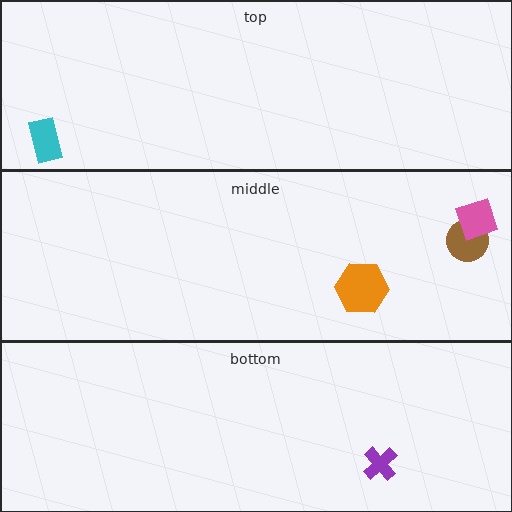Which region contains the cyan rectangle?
The top region.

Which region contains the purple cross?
The bottom region.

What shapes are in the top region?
The cyan rectangle.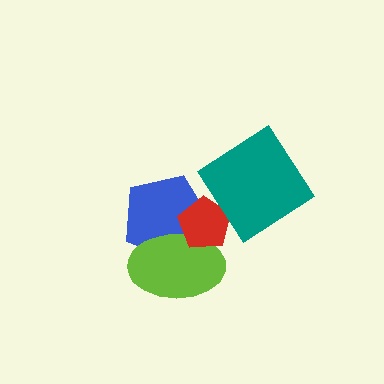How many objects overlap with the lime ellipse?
2 objects overlap with the lime ellipse.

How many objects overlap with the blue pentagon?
2 objects overlap with the blue pentagon.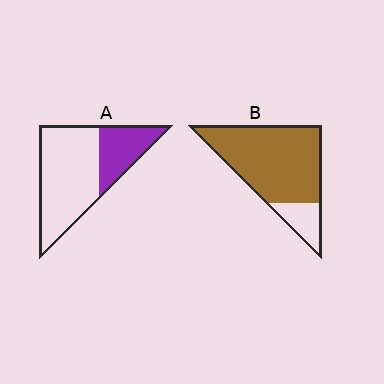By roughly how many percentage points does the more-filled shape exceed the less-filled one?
By roughly 50 percentage points (B over A).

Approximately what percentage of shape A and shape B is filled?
A is approximately 30% and B is approximately 80%.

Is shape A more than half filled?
No.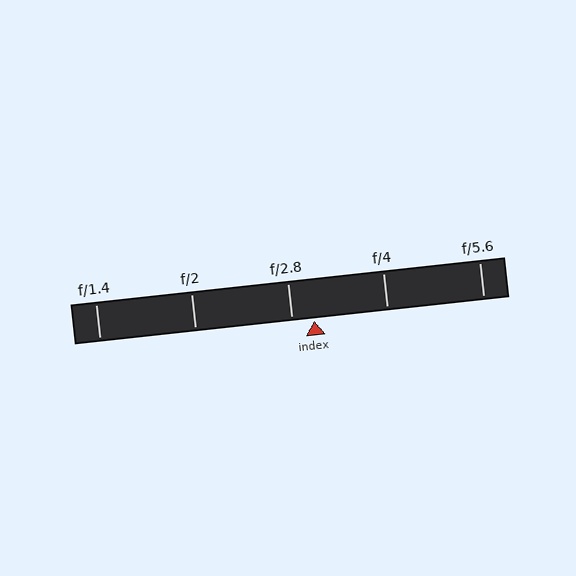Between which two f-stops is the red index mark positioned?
The index mark is between f/2.8 and f/4.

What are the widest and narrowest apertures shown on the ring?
The widest aperture shown is f/1.4 and the narrowest is f/5.6.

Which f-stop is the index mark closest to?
The index mark is closest to f/2.8.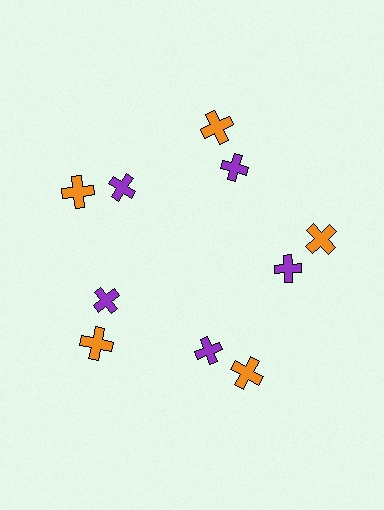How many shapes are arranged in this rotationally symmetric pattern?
There are 10 shapes, arranged in 5 groups of 2.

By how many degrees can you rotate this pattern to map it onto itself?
The pattern maps onto itself every 72 degrees of rotation.